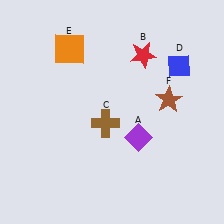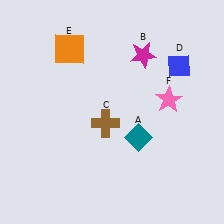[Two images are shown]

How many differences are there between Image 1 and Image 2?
There are 3 differences between the two images.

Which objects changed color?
A changed from purple to teal. B changed from red to magenta. F changed from brown to pink.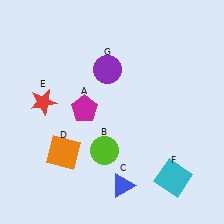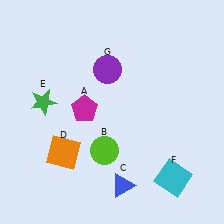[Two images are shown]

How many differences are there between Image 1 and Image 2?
There is 1 difference between the two images.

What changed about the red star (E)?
In Image 1, E is red. In Image 2, it changed to green.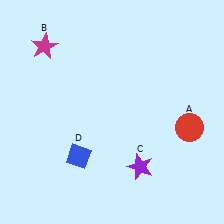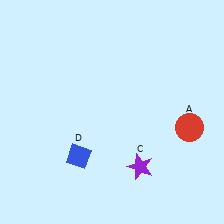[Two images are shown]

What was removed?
The magenta star (B) was removed in Image 2.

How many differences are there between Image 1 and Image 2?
There is 1 difference between the two images.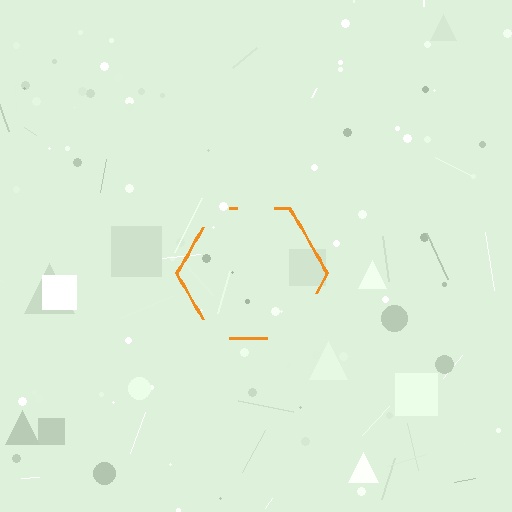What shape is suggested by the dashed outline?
The dashed outline suggests a hexagon.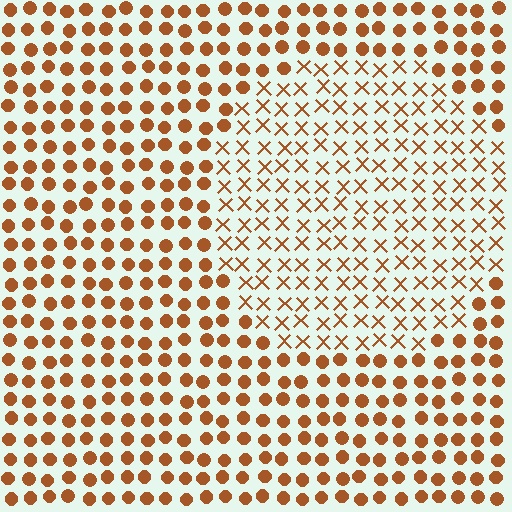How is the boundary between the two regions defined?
The boundary is defined by a change in element shape: X marks inside vs. circles outside. All elements share the same color and spacing.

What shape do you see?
I see a circle.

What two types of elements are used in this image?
The image uses X marks inside the circle region and circles outside it.